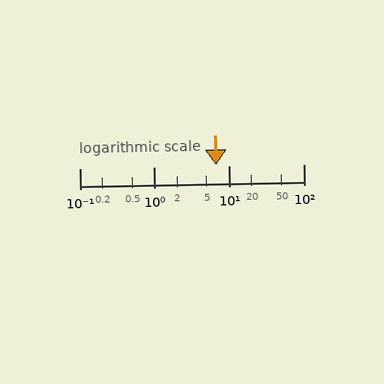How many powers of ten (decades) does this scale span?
The scale spans 3 decades, from 0.1 to 100.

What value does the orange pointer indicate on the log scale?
The pointer indicates approximately 6.8.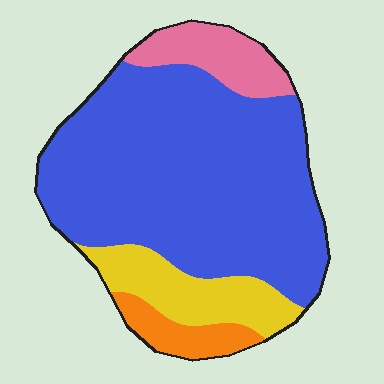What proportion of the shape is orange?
Orange covers around 5% of the shape.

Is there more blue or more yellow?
Blue.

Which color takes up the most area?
Blue, at roughly 70%.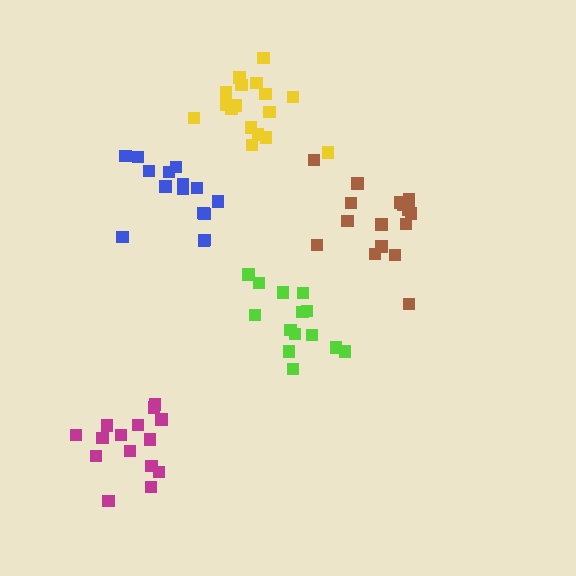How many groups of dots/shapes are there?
There are 5 groups.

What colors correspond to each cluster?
The clusters are colored: yellow, brown, lime, blue, magenta.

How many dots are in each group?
Group 1: 18 dots, Group 2: 17 dots, Group 3: 14 dots, Group 4: 15 dots, Group 5: 15 dots (79 total).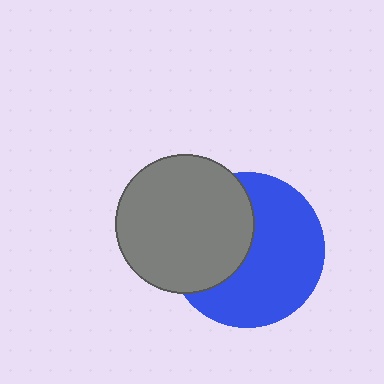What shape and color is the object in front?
The object in front is a gray circle.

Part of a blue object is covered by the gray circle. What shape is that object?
It is a circle.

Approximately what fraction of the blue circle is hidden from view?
Roughly 40% of the blue circle is hidden behind the gray circle.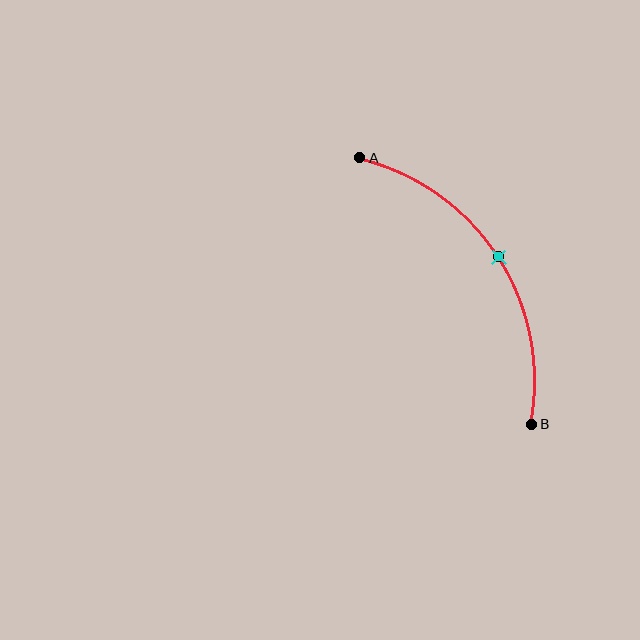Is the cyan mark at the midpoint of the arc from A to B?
Yes. The cyan mark lies on the arc at equal arc-length from both A and B — it is the arc midpoint.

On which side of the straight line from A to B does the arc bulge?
The arc bulges to the right of the straight line connecting A and B.